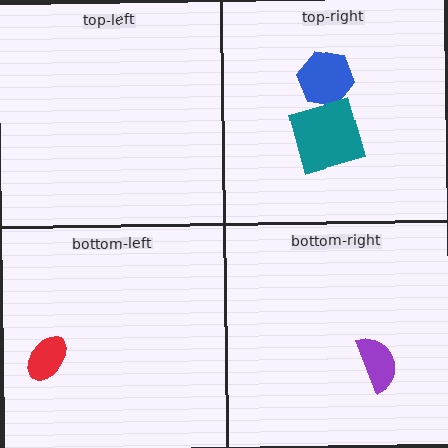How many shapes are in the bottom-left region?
1.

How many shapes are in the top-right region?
2.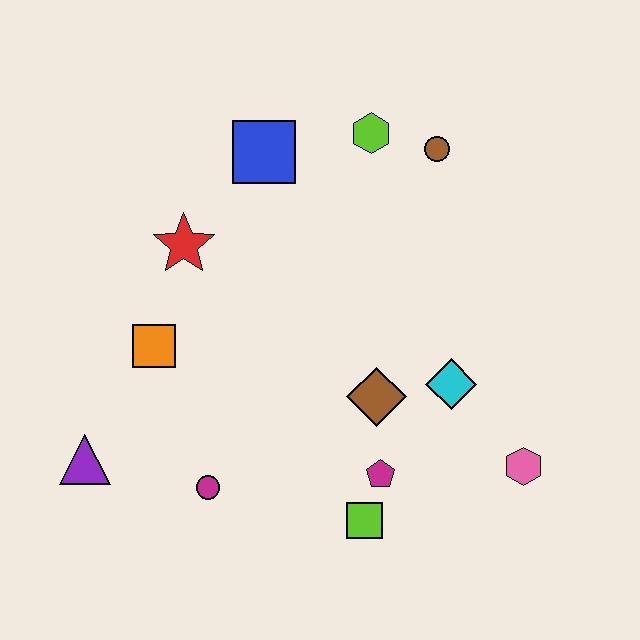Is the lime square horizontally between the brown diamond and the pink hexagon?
No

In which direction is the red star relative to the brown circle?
The red star is to the left of the brown circle.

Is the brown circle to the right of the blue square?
Yes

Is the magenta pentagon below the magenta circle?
No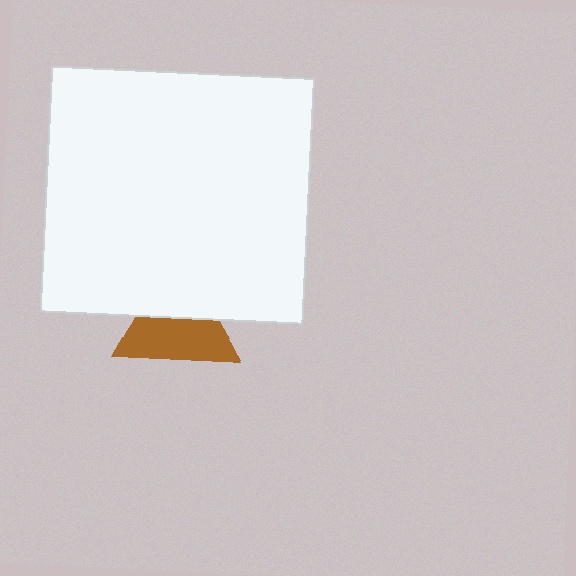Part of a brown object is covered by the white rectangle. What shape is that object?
It is a triangle.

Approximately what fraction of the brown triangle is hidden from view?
Roughly 40% of the brown triangle is hidden behind the white rectangle.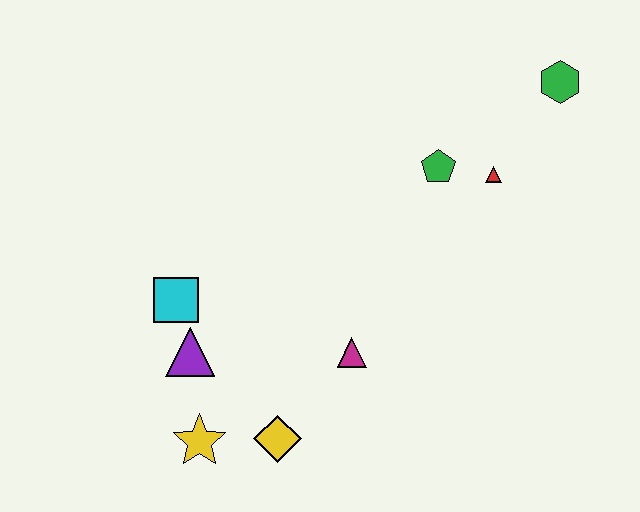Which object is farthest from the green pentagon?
The yellow star is farthest from the green pentagon.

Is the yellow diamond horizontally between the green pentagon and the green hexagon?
No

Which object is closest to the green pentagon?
The red triangle is closest to the green pentagon.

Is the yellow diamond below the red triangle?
Yes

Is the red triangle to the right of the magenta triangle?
Yes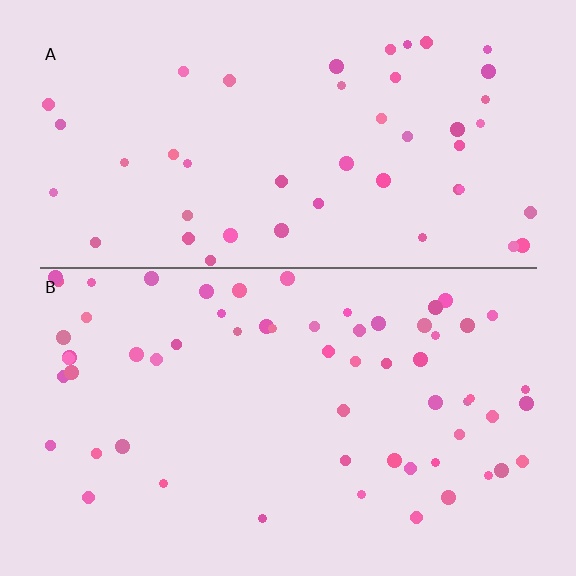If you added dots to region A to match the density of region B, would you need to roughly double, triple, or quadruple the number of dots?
Approximately double.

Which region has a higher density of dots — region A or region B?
B (the bottom).